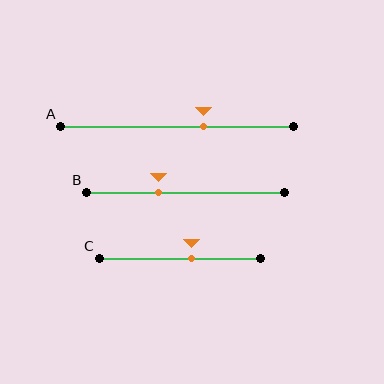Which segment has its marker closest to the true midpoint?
Segment C has its marker closest to the true midpoint.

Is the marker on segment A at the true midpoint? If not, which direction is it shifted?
No, the marker on segment A is shifted to the right by about 11% of the segment length.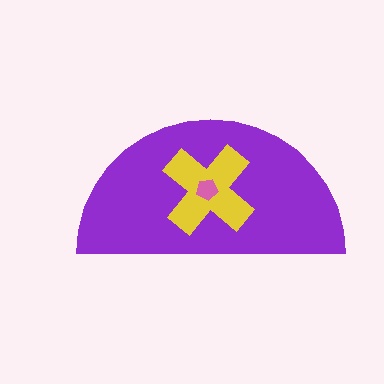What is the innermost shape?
The pink pentagon.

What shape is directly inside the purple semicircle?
The yellow cross.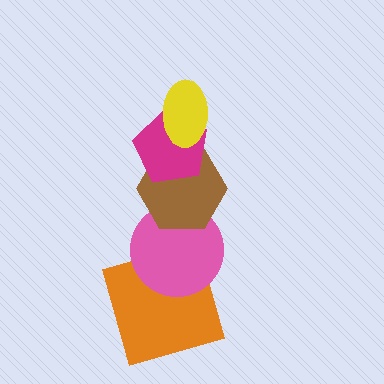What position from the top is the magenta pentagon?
The magenta pentagon is 2nd from the top.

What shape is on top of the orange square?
The pink circle is on top of the orange square.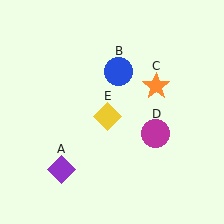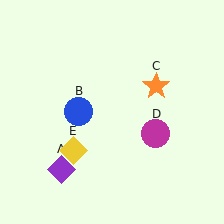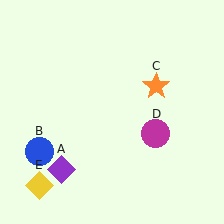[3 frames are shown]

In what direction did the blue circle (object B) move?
The blue circle (object B) moved down and to the left.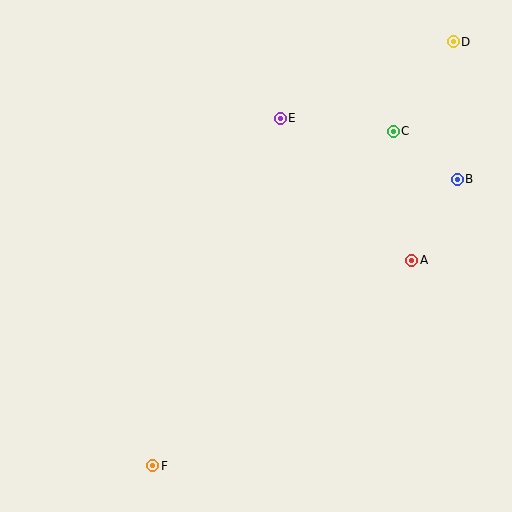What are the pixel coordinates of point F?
Point F is at (153, 466).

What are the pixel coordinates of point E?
Point E is at (280, 118).